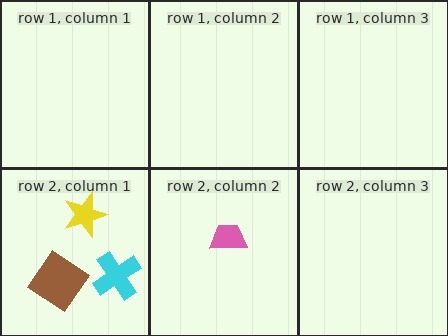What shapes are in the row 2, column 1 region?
The brown diamond, the cyan cross, the yellow star.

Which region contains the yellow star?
The row 2, column 1 region.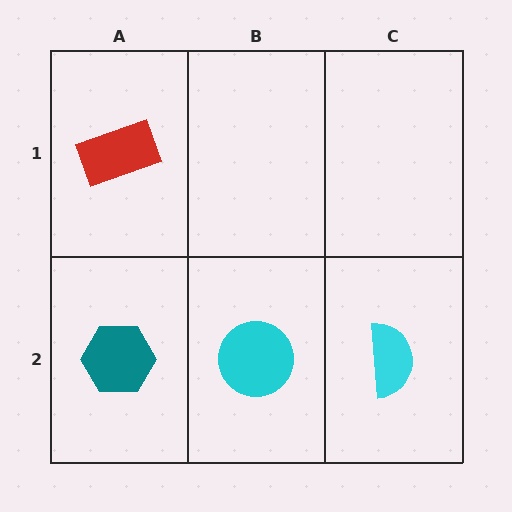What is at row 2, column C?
A cyan semicircle.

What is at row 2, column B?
A cyan circle.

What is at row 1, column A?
A red rectangle.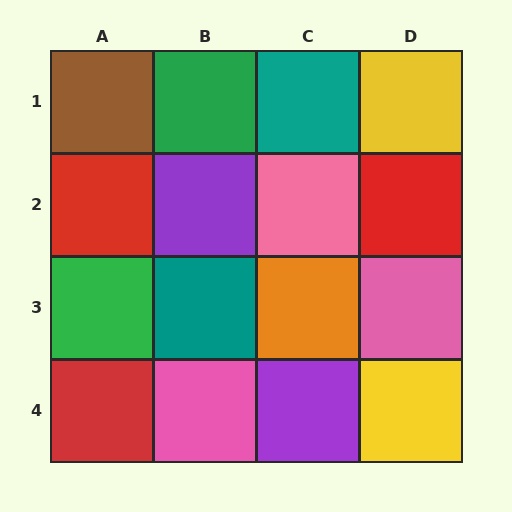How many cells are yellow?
2 cells are yellow.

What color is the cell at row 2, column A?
Red.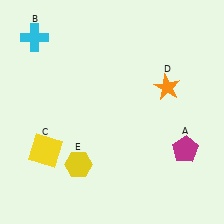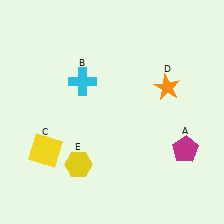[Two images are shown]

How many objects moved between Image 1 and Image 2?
1 object moved between the two images.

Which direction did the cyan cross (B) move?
The cyan cross (B) moved right.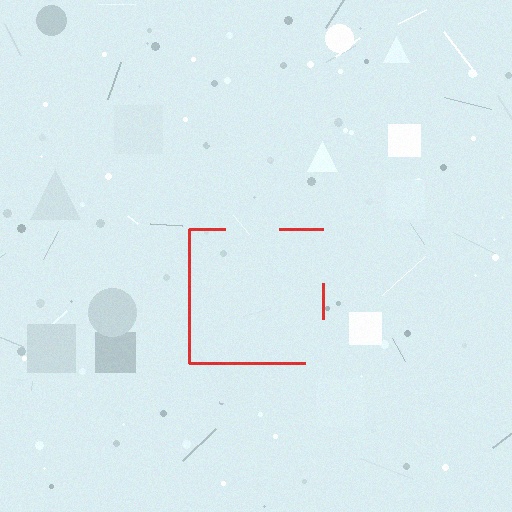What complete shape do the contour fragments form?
The contour fragments form a square.